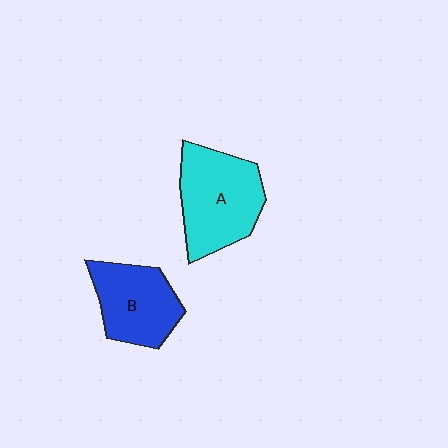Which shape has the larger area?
Shape A (cyan).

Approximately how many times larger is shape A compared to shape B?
Approximately 1.2 times.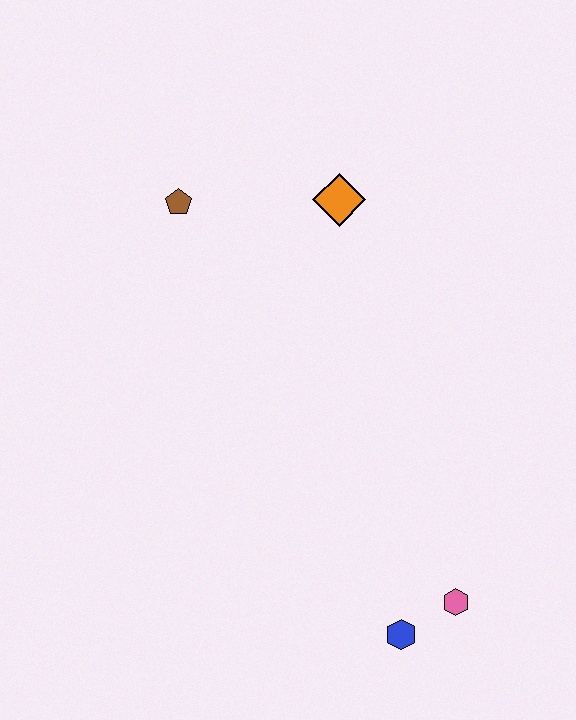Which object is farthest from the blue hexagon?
The brown pentagon is farthest from the blue hexagon.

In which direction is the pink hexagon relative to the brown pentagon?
The pink hexagon is below the brown pentagon.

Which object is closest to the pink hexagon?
The blue hexagon is closest to the pink hexagon.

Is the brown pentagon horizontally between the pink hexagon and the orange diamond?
No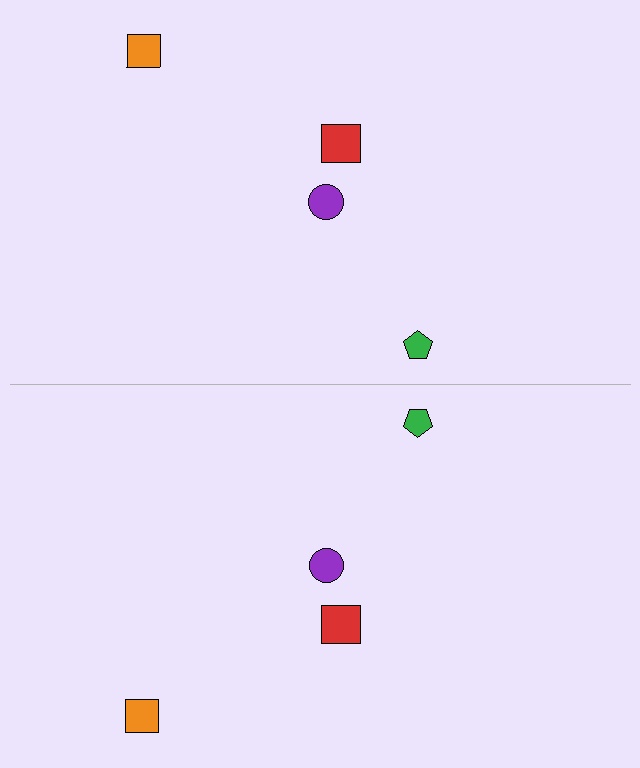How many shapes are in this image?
There are 8 shapes in this image.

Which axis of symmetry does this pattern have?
The pattern has a horizontal axis of symmetry running through the center of the image.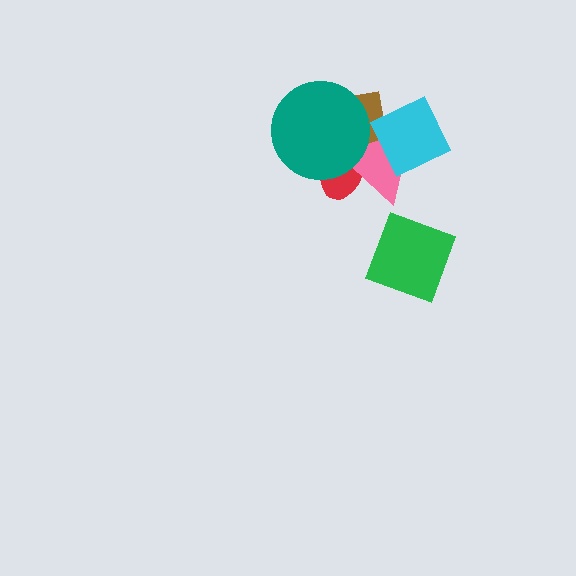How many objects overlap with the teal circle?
3 objects overlap with the teal circle.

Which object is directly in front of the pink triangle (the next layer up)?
The teal circle is directly in front of the pink triangle.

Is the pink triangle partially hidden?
Yes, it is partially covered by another shape.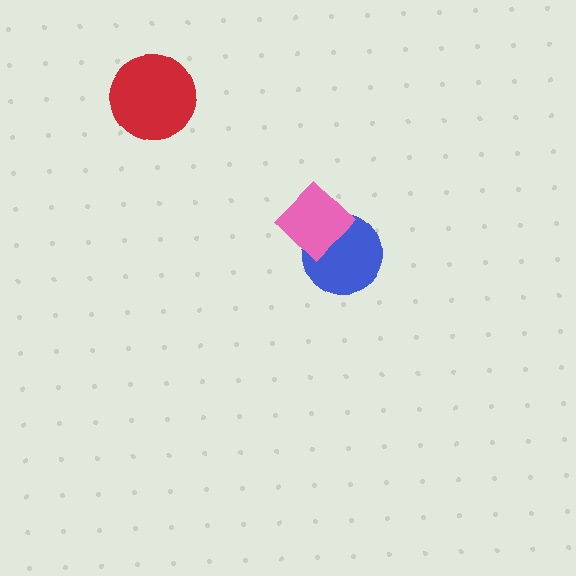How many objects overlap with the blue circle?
1 object overlaps with the blue circle.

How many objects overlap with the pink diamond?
1 object overlaps with the pink diamond.